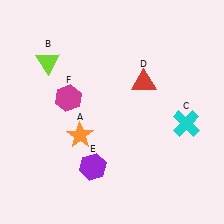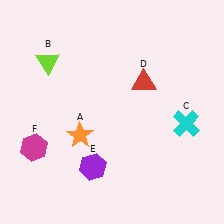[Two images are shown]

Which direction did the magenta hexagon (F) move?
The magenta hexagon (F) moved down.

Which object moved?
The magenta hexagon (F) moved down.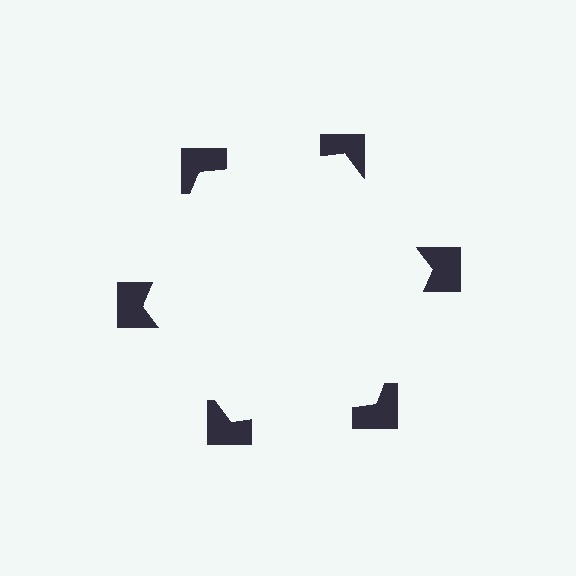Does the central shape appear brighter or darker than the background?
It typically appears slightly brighter than the background, even though no actual brightness change is drawn.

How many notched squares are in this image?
There are 6 — one at each vertex of the illusory hexagon.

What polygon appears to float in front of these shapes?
An illusory hexagon — its edges are inferred from the aligned wedge cuts in the notched squares, not physically drawn.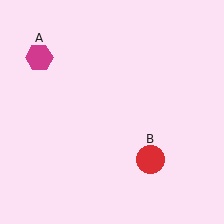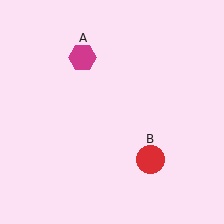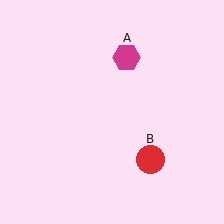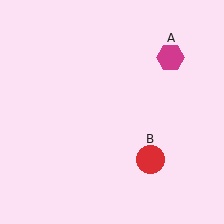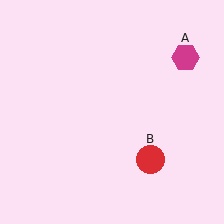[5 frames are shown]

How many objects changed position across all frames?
1 object changed position: magenta hexagon (object A).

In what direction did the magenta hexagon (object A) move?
The magenta hexagon (object A) moved right.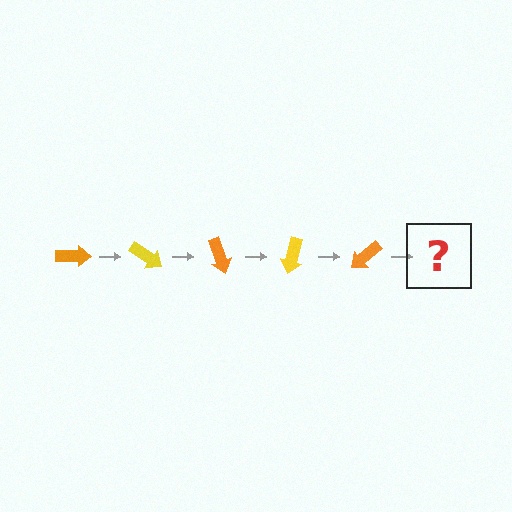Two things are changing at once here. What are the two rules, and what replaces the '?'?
The two rules are that it rotates 35 degrees each step and the color cycles through orange and yellow. The '?' should be a yellow arrow, rotated 175 degrees from the start.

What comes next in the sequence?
The next element should be a yellow arrow, rotated 175 degrees from the start.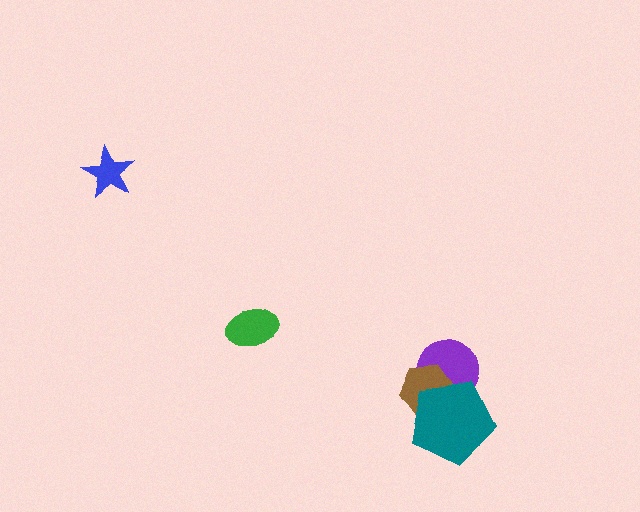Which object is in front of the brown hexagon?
The teal pentagon is in front of the brown hexagon.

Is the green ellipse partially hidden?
No, no other shape covers it.